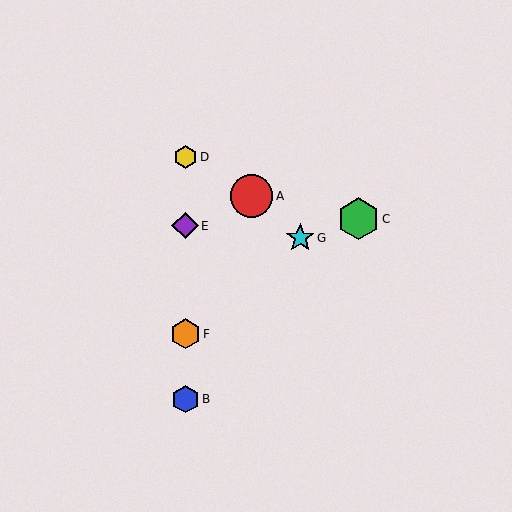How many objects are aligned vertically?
4 objects (B, D, E, F) are aligned vertically.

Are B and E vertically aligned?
Yes, both are at x≈185.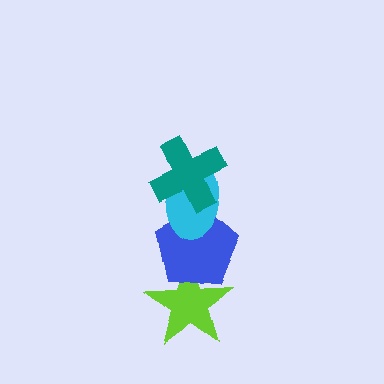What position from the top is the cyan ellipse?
The cyan ellipse is 2nd from the top.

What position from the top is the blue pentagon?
The blue pentagon is 3rd from the top.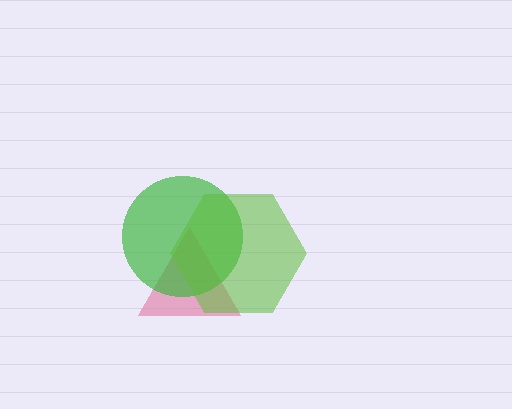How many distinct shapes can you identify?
There are 3 distinct shapes: a pink triangle, a green circle, a lime hexagon.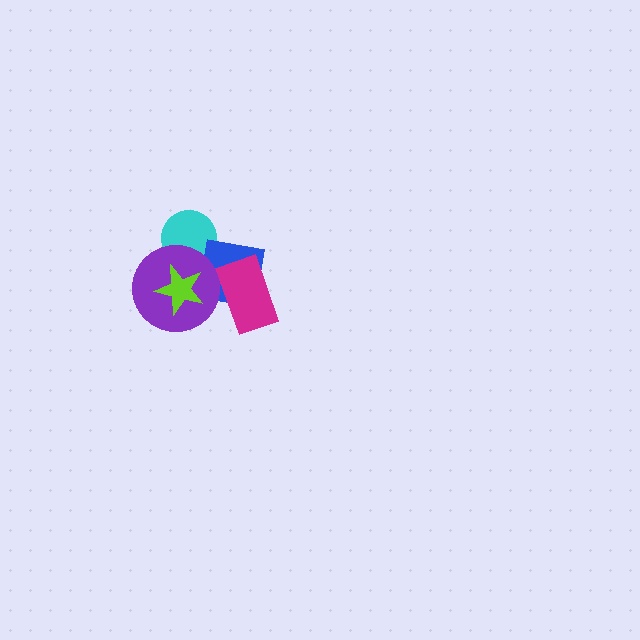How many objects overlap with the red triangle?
5 objects overlap with the red triangle.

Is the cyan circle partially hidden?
Yes, it is partially covered by another shape.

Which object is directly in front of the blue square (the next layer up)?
The magenta rectangle is directly in front of the blue square.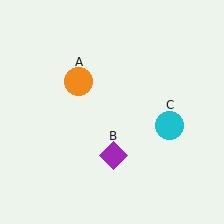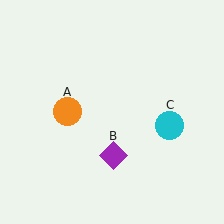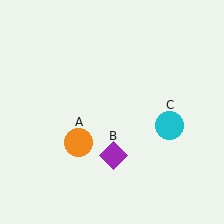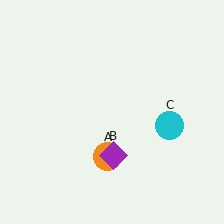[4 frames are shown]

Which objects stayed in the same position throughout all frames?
Purple diamond (object B) and cyan circle (object C) remained stationary.